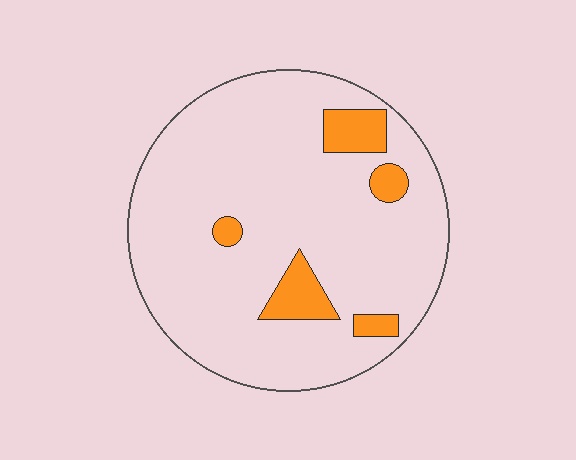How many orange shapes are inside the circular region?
5.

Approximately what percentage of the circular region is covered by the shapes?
Approximately 10%.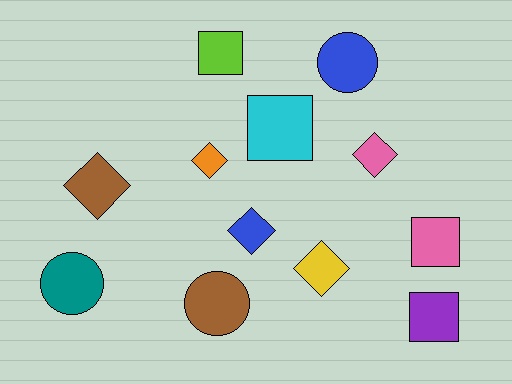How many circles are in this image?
There are 3 circles.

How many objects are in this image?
There are 12 objects.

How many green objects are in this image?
There are no green objects.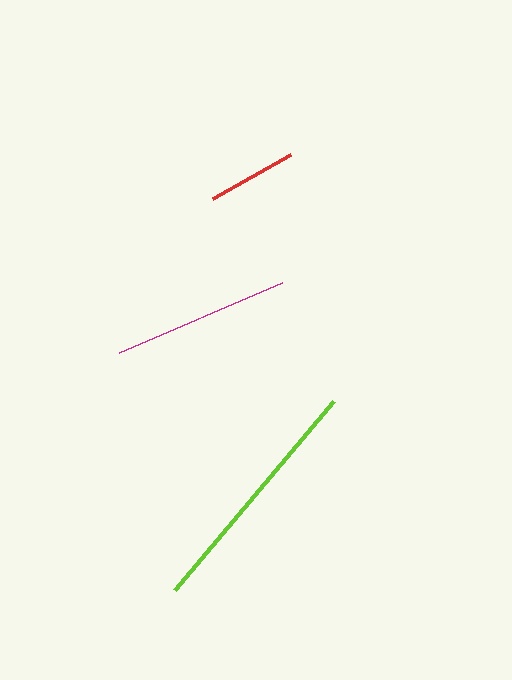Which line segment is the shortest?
The red line is the shortest at approximately 89 pixels.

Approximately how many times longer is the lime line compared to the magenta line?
The lime line is approximately 1.4 times the length of the magenta line.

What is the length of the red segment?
The red segment is approximately 89 pixels long.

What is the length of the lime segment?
The lime segment is approximately 246 pixels long.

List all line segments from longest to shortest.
From longest to shortest: lime, magenta, red.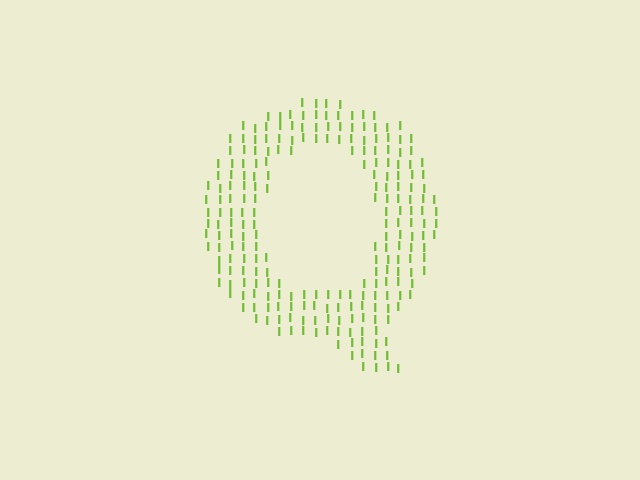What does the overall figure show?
The overall figure shows the letter Q.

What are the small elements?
The small elements are letter I's.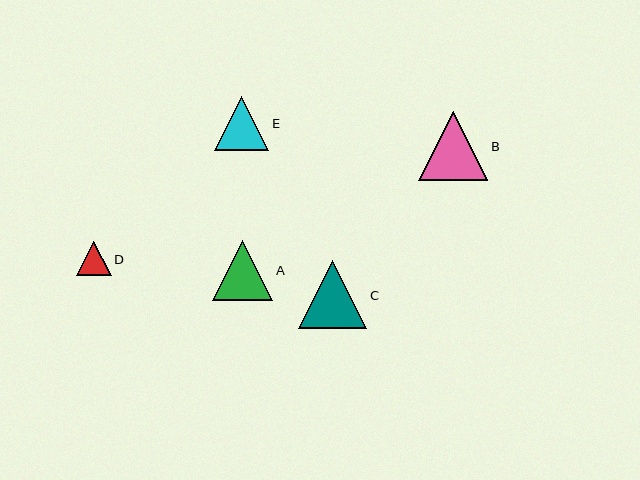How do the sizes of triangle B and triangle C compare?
Triangle B and triangle C are approximately the same size.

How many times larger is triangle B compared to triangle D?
Triangle B is approximately 2.0 times the size of triangle D.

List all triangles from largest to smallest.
From largest to smallest: B, C, A, E, D.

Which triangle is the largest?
Triangle B is the largest with a size of approximately 69 pixels.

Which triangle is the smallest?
Triangle D is the smallest with a size of approximately 35 pixels.